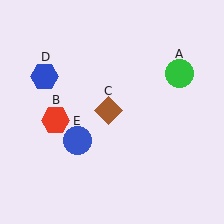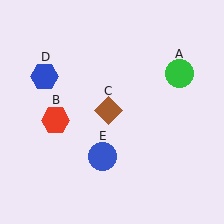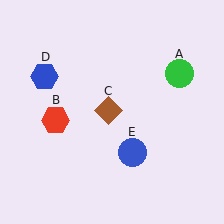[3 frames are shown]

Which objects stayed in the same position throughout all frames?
Green circle (object A) and red hexagon (object B) and brown diamond (object C) and blue hexagon (object D) remained stationary.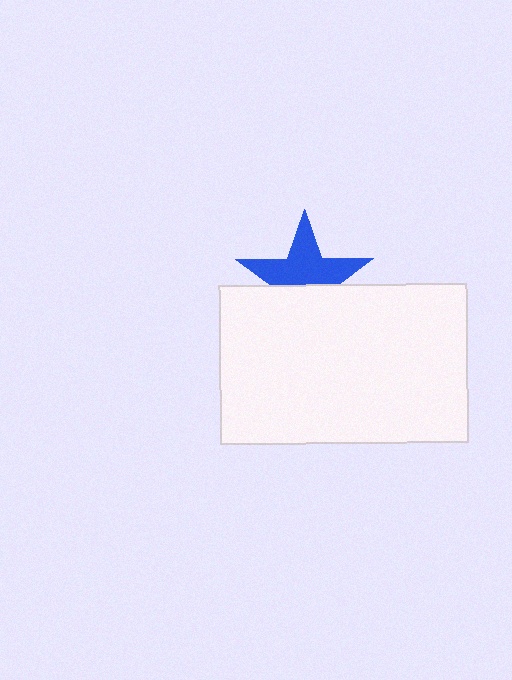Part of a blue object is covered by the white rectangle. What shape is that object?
It is a star.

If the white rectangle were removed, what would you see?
You would see the complete blue star.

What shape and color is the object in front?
The object in front is a white rectangle.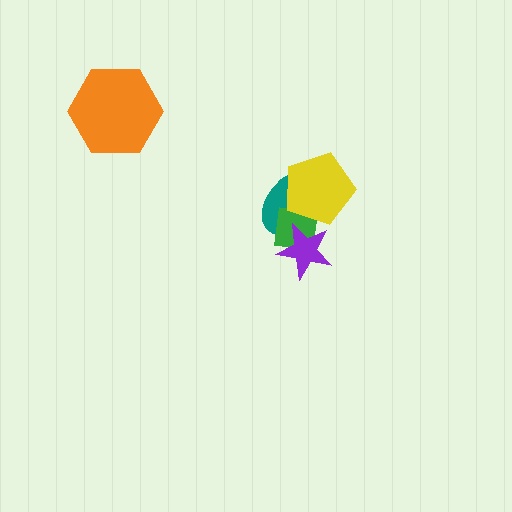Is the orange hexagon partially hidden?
No, no other shape covers it.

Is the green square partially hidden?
Yes, it is partially covered by another shape.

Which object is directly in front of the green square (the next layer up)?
The purple star is directly in front of the green square.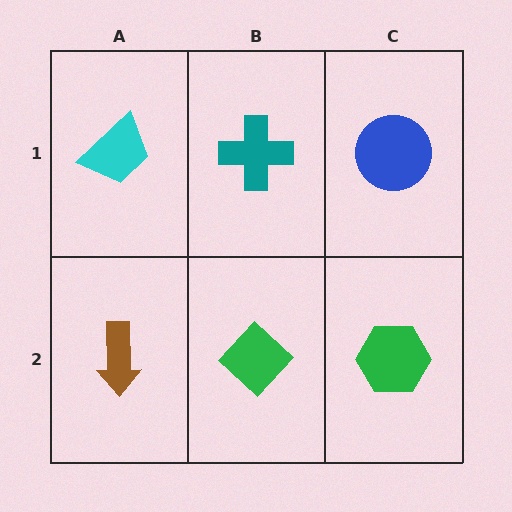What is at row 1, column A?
A cyan trapezoid.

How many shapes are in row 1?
3 shapes.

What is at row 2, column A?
A brown arrow.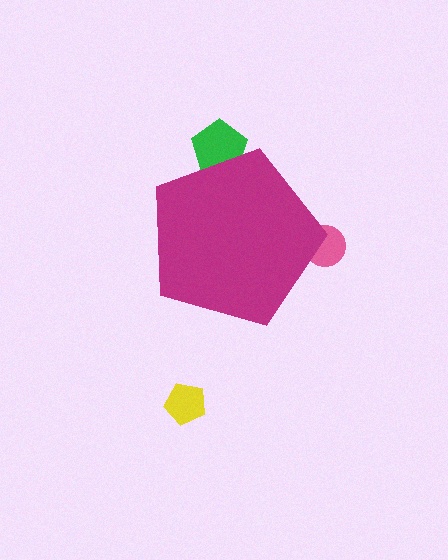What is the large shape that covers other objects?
A magenta pentagon.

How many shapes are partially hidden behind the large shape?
2 shapes are partially hidden.